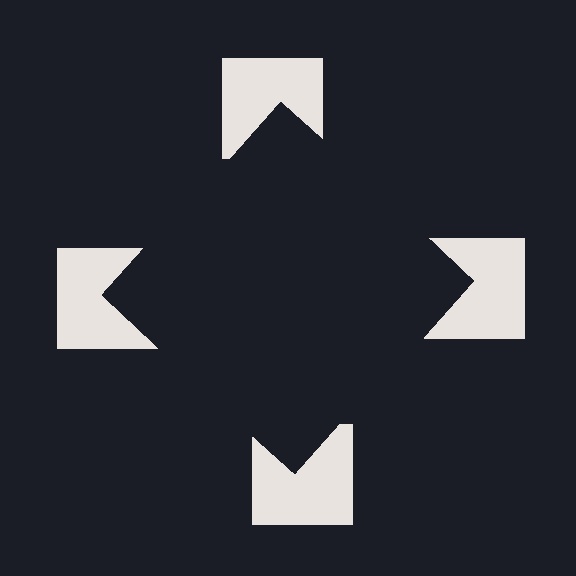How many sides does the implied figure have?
4 sides.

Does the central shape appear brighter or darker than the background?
It typically appears slightly darker than the background, even though no actual brightness change is drawn.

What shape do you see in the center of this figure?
An illusory square — its edges are inferred from the aligned wedge cuts in the notched squares, not physically drawn.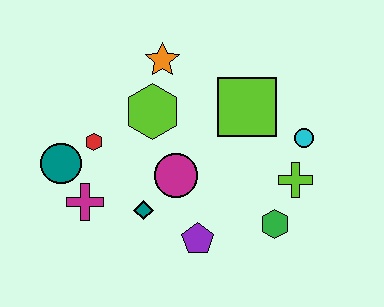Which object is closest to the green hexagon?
The lime cross is closest to the green hexagon.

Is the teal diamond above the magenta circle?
No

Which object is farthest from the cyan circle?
The teal circle is farthest from the cyan circle.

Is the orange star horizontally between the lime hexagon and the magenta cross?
No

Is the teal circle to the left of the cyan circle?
Yes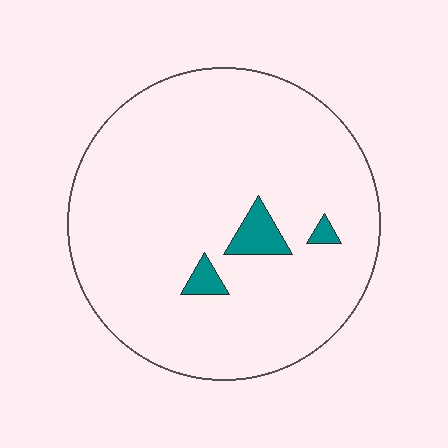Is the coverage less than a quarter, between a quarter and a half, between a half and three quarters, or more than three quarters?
Less than a quarter.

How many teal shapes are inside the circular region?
3.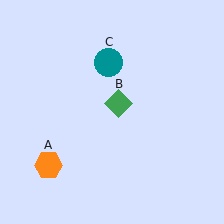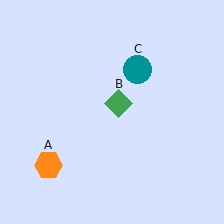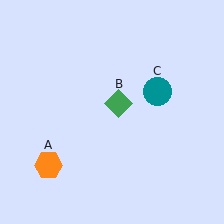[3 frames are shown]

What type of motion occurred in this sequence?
The teal circle (object C) rotated clockwise around the center of the scene.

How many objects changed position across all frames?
1 object changed position: teal circle (object C).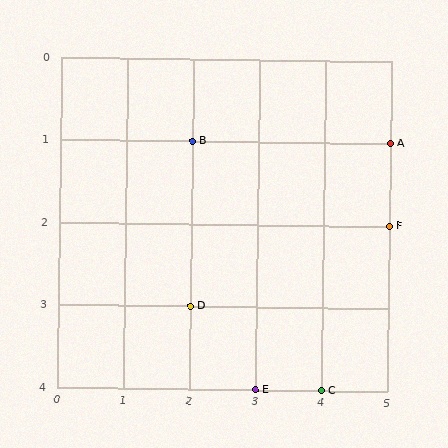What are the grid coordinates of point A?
Point A is at grid coordinates (5, 1).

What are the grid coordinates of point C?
Point C is at grid coordinates (4, 4).